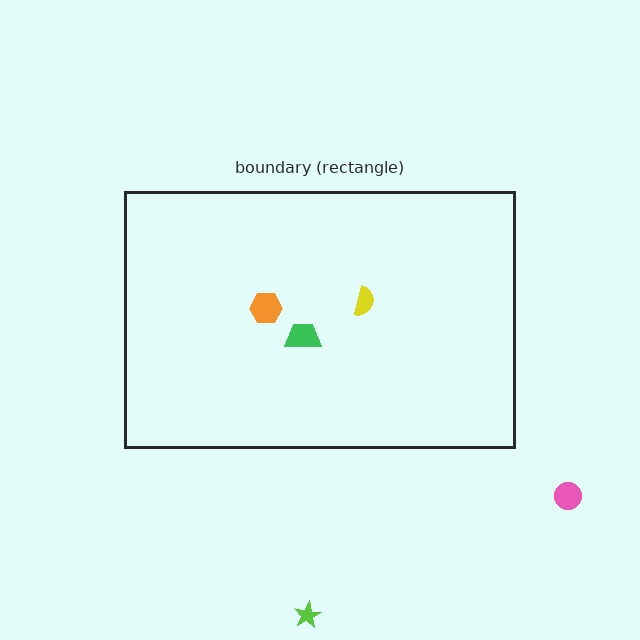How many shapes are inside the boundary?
3 inside, 2 outside.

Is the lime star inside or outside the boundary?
Outside.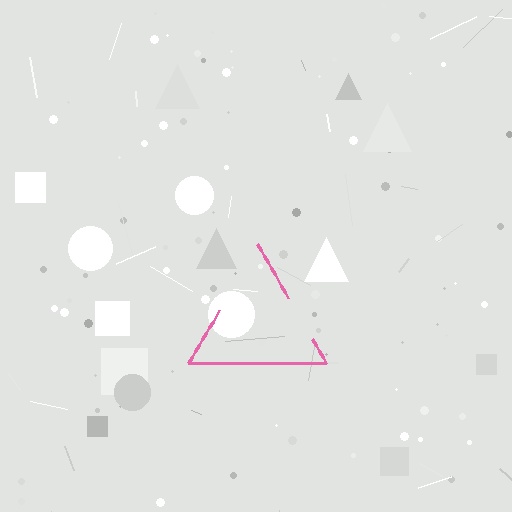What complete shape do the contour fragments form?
The contour fragments form a triangle.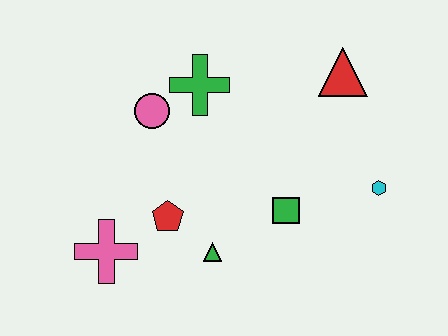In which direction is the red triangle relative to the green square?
The red triangle is above the green square.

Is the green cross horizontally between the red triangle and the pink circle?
Yes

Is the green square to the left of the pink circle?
No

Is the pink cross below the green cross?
Yes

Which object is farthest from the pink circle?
The cyan hexagon is farthest from the pink circle.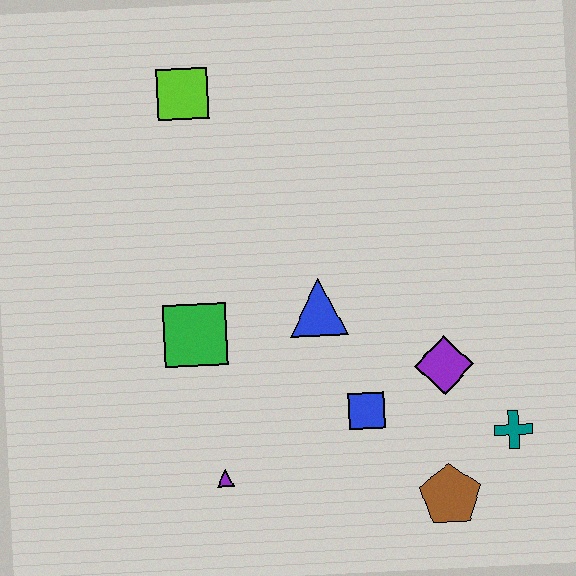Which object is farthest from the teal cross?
The lime square is farthest from the teal cross.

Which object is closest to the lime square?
The green square is closest to the lime square.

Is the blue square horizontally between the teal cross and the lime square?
Yes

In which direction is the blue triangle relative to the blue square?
The blue triangle is above the blue square.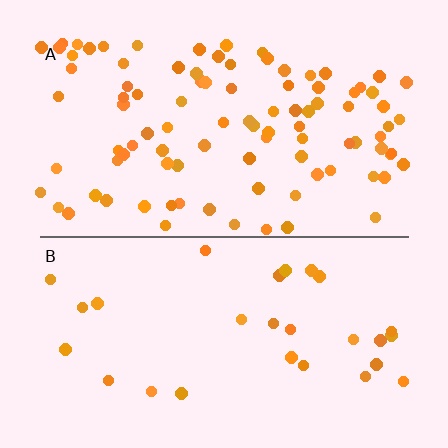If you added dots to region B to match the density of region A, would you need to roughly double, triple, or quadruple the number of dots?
Approximately triple.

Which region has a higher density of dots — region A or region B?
A (the top).